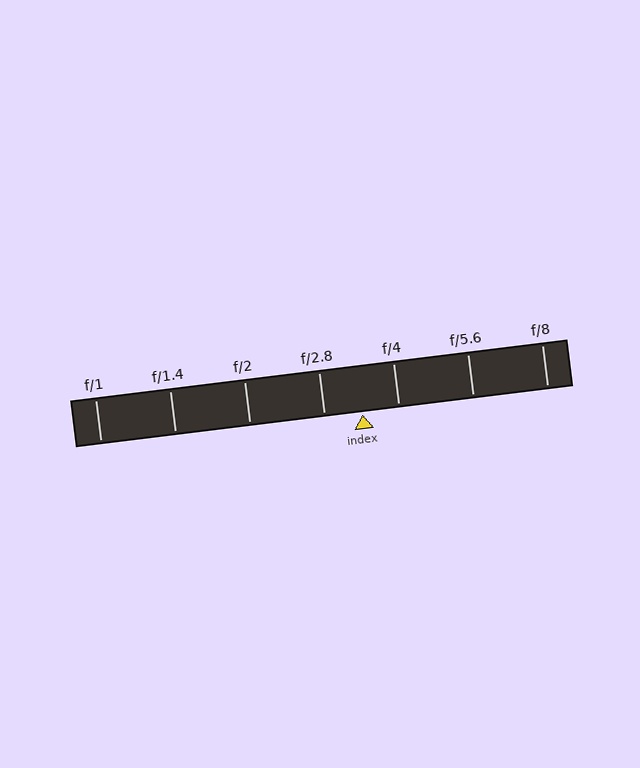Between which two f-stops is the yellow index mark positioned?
The index mark is between f/2.8 and f/4.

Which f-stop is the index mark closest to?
The index mark is closest to f/4.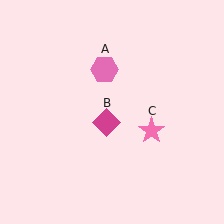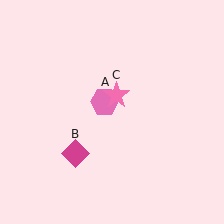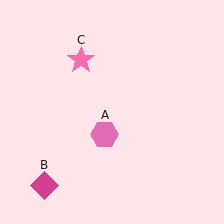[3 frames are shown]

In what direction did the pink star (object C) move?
The pink star (object C) moved up and to the left.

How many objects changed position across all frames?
3 objects changed position: pink hexagon (object A), magenta diamond (object B), pink star (object C).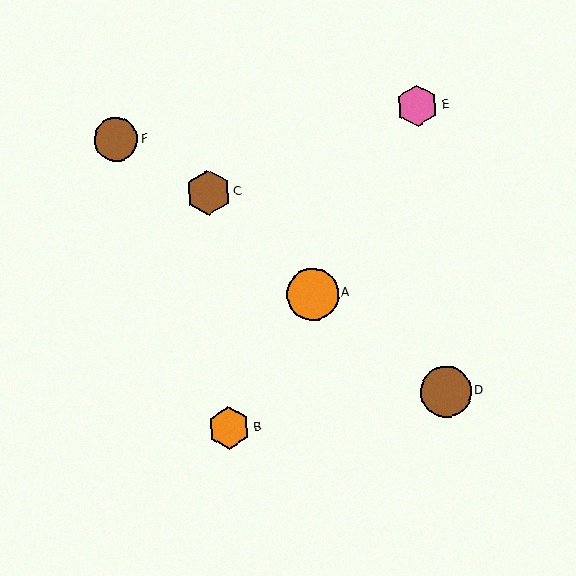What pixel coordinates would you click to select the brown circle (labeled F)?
Click at (116, 140) to select the brown circle F.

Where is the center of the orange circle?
The center of the orange circle is at (313, 294).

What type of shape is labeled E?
Shape E is a pink hexagon.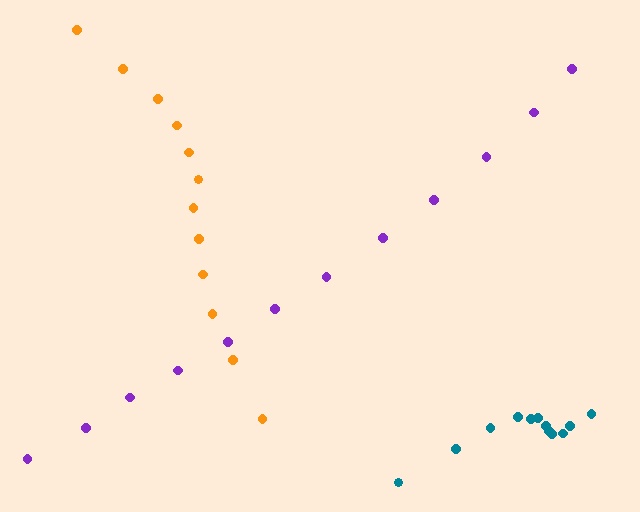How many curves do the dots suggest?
There are 3 distinct paths.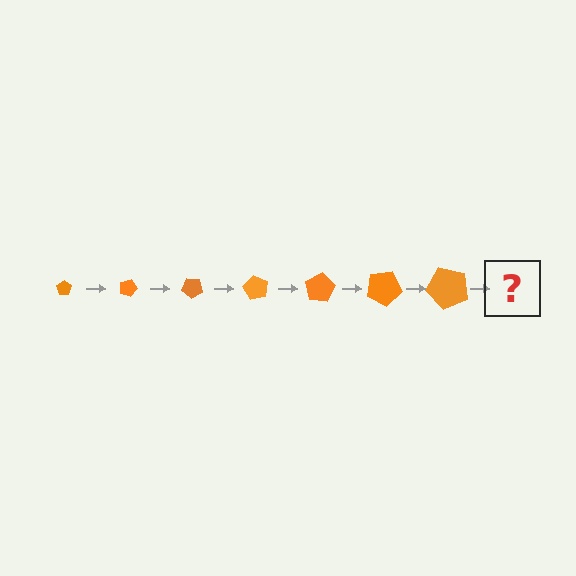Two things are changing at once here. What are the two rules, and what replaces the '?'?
The two rules are that the pentagon grows larger each step and it rotates 20 degrees each step. The '?' should be a pentagon, larger than the previous one and rotated 140 degrees from the start.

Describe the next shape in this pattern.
It should be a pentagon, larger than the previous one and rotated 140 degrees from the start.